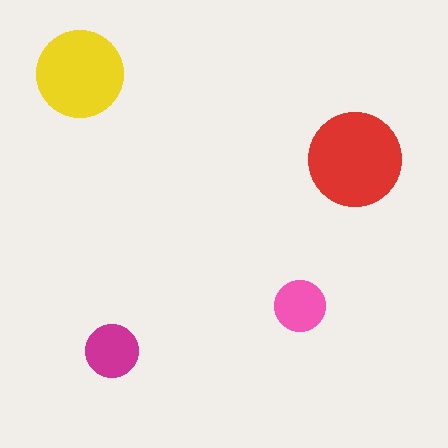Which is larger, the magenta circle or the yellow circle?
The yellow one.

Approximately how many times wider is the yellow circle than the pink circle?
About 1.5 times wider.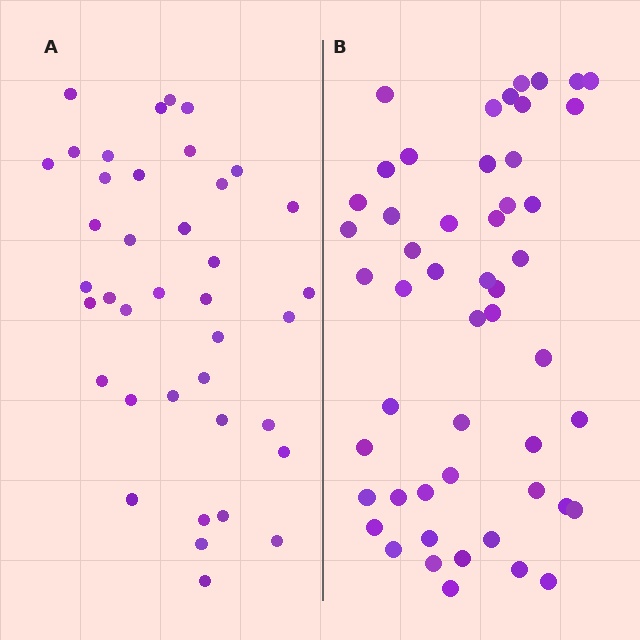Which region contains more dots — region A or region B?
Region B (the right region) has more dots.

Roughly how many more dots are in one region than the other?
Region B has roughly 12 or so more dots than region A.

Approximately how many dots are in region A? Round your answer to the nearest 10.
About 40 dots. (The exact count is 39, which rounds to 40.)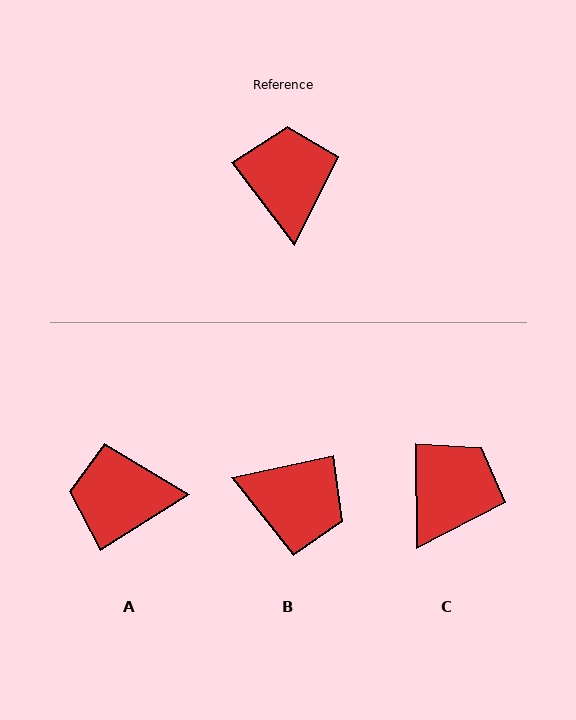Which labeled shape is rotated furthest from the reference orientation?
B, about 115 degrees away.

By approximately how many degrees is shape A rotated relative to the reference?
Approximately 85 degrees counter-clockwise.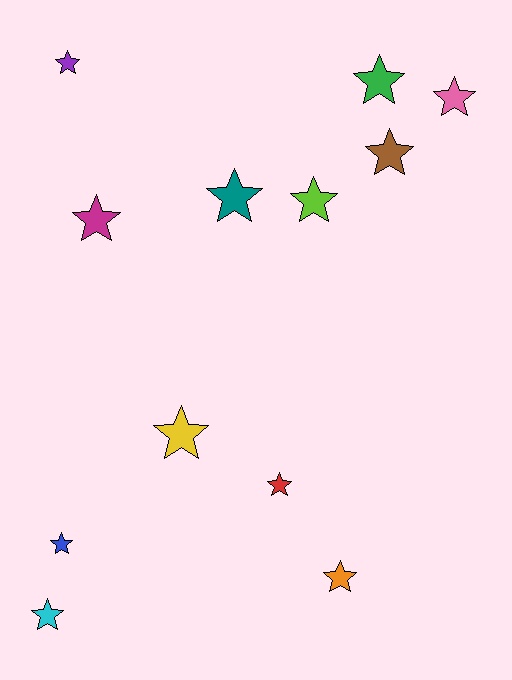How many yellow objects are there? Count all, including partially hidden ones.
There is 1 yellow object.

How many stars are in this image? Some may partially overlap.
There are 12 stars.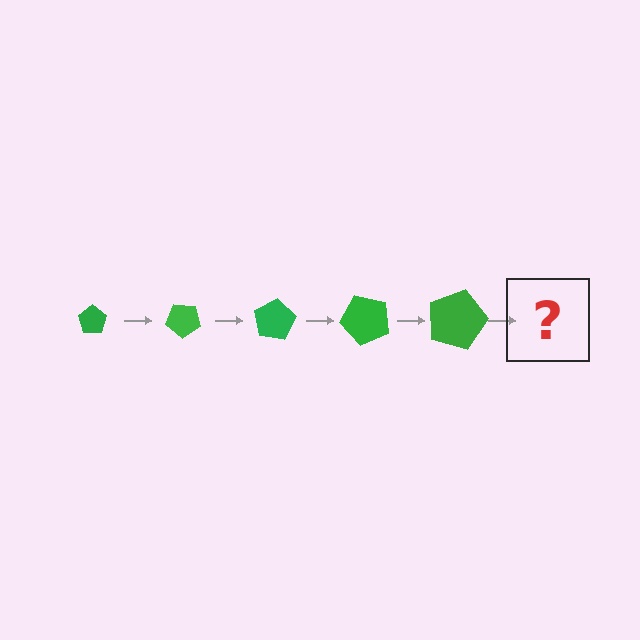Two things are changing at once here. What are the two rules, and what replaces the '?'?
The two rules are that the pentagon grows larger each step and it rotates 40 degrees each step. The '?' should be a pentagon, larger than the previous one and rotated 200 degrees from the start.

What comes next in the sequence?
The next element should be a pentagon, larger than the previous one and rotated 200 degrees from the start.